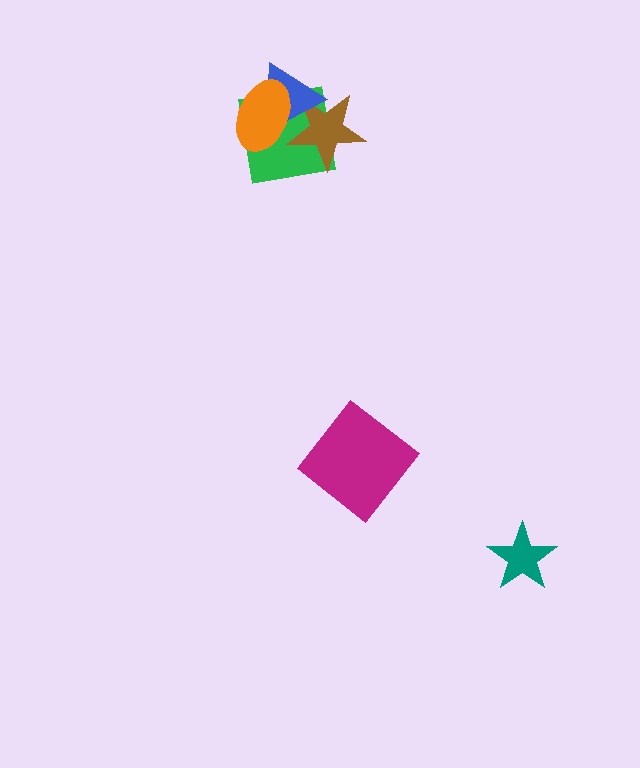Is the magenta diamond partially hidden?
No, no other shape covers it.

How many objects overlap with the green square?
3 objects overlap with the green square.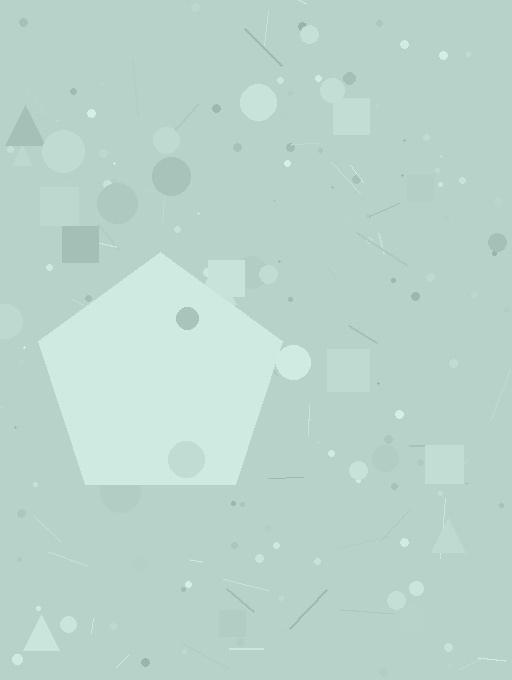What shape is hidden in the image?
A pentagon is hidden in the image.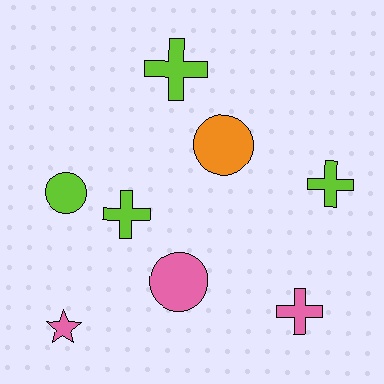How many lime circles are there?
There is 1 lime circle.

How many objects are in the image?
There are 8 objects.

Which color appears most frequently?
Lime, with 4 objects.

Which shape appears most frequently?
Cross, with 4 objects.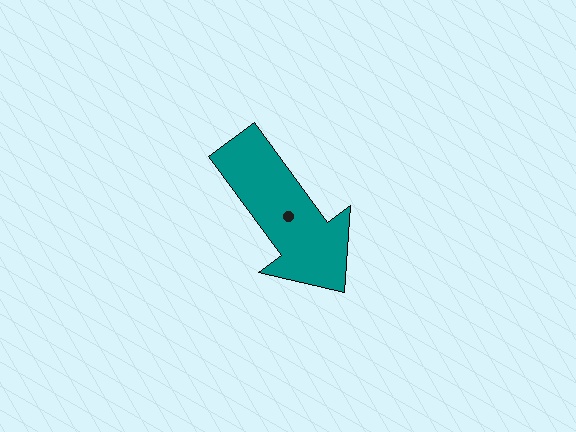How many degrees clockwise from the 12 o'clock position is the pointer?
Approximately 144 degrees.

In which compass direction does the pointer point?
Southeast.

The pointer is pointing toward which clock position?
Roughly 5 o'clock.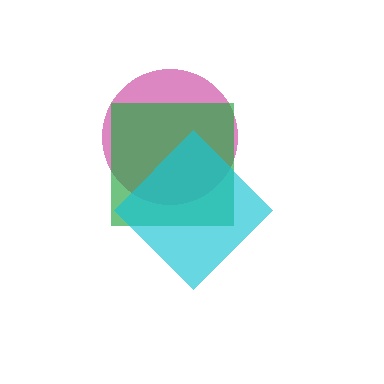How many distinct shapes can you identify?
There are 3 distinct shapes: a magenta circle, a green square, a cyan diamond.